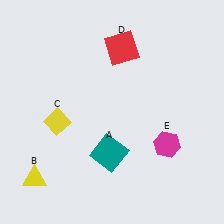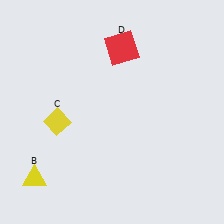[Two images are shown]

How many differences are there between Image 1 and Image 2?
There are 2 differences between the two images.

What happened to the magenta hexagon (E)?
The magenta hexagon (E) was removed in Image 2. It was in the bottom-right area of Image 1.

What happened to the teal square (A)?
The teal square (A) was removed in Image 2. It was in the bottom-left area of Image 1.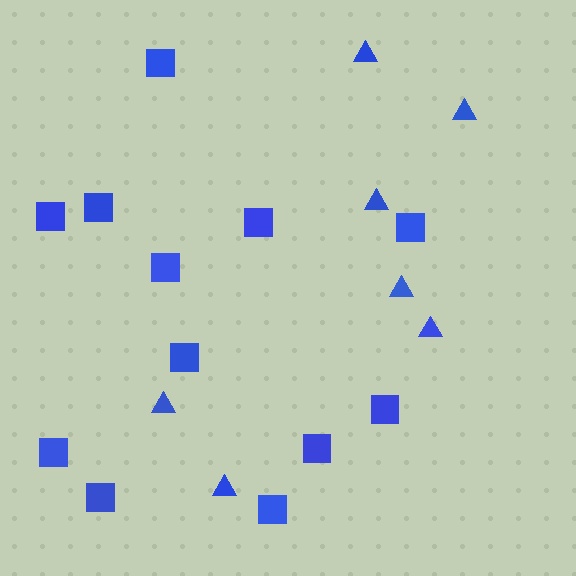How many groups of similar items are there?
There are 2 groups: one group of triangles (7) and one group of squares (12).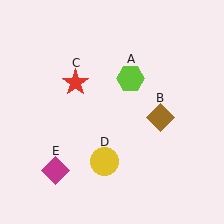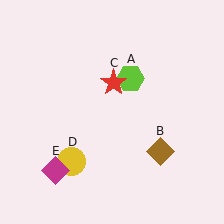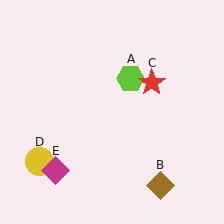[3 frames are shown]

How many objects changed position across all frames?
3 objects changed position: brown diamond (object B), red star (object C), yellow circle (object D).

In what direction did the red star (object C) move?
The red star (object C) moved right.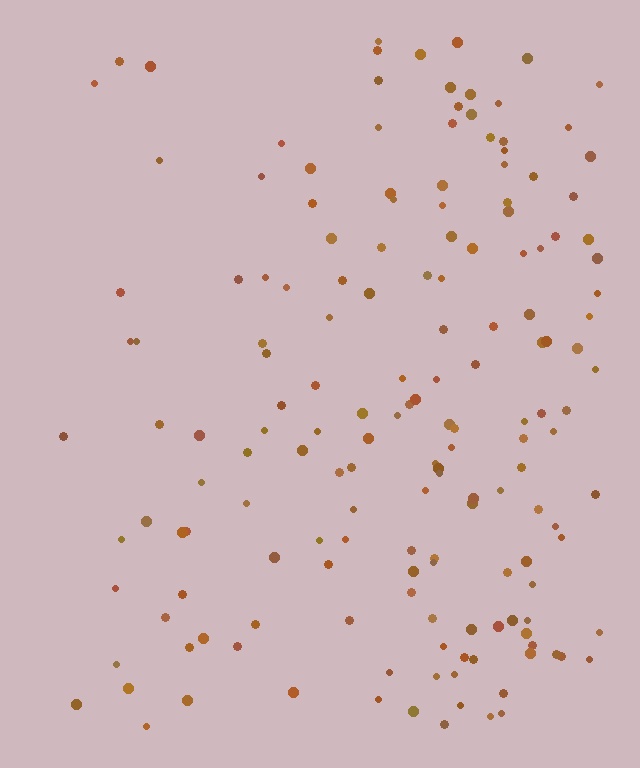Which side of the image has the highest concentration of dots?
The right.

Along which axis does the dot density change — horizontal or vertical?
Horizontal.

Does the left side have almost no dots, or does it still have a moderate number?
Still a moderate number, just noticeably fewer than the right.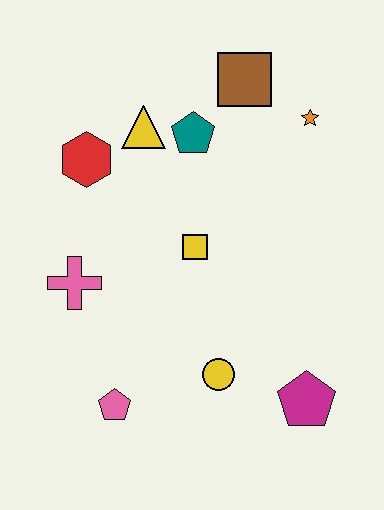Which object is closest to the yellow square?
The teal pentagon is closest to the yellow square.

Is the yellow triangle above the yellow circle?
Yes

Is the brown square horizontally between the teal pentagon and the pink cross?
No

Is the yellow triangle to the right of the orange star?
No